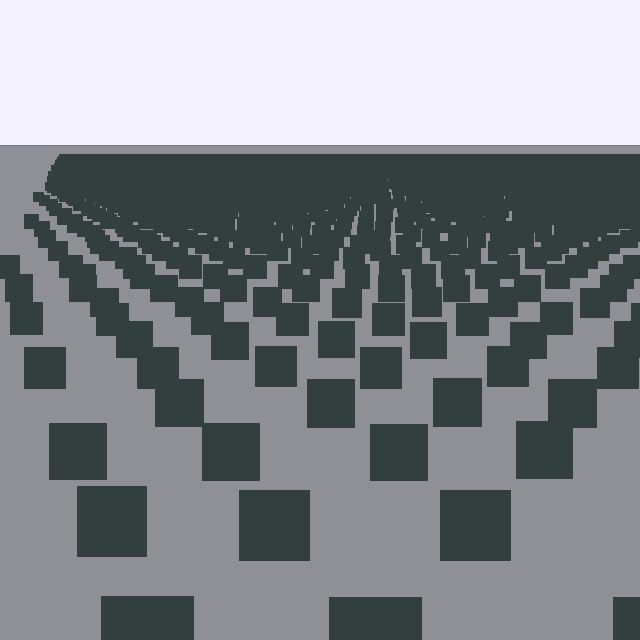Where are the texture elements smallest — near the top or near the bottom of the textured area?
Near the top.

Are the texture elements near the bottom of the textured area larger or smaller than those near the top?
Larger. Near the bottom, elements are closer to the viewer and appear at a bigger on-screen size.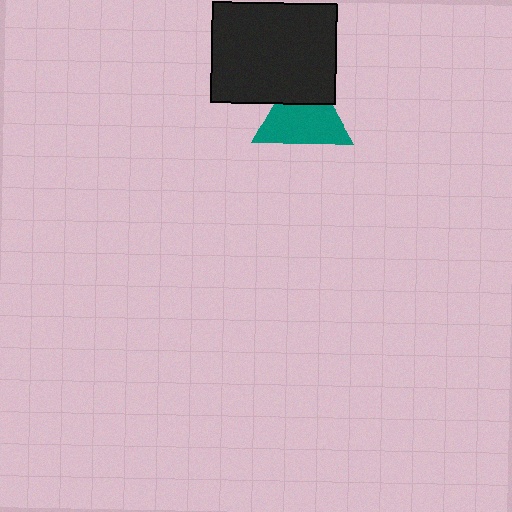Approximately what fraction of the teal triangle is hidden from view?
Roughly 31% of the teal triangle is hidden behind the black rectangle.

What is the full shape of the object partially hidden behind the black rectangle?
The partially hidden object is a teal triangle.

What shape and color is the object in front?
The object in front is a black rectangle.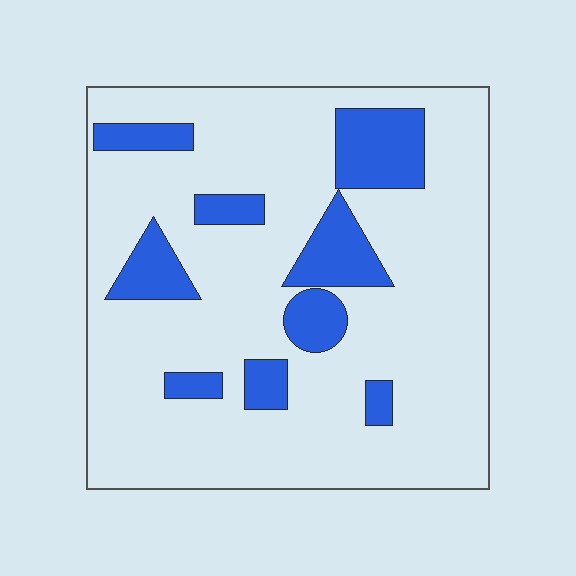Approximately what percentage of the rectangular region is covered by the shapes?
Approximately 20%.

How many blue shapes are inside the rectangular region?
9.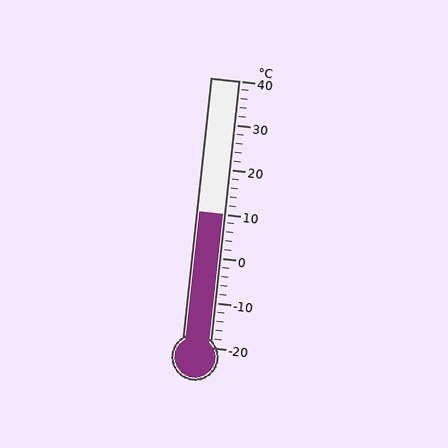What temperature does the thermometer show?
The thermometer shows approximately 10°C.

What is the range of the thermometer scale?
The thermometer scale ranges from -20°C to 40°C.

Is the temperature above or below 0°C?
The temperature is above 0°C.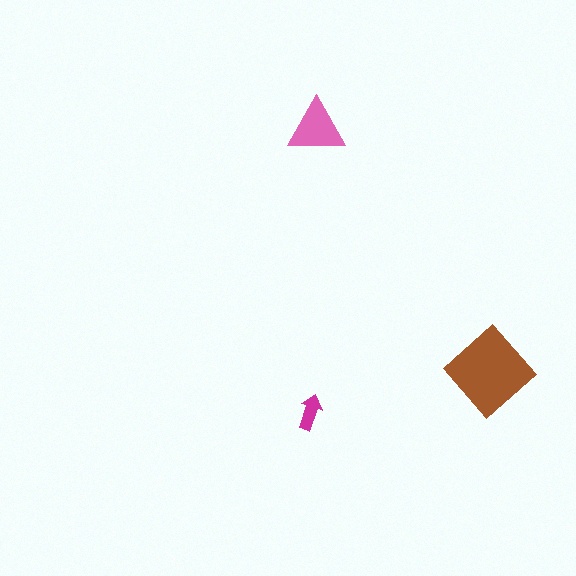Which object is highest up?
The pink triangle is topmost.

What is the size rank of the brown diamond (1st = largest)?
1st.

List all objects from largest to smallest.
The brown diamond, the pink triangle, the magenta arrow.